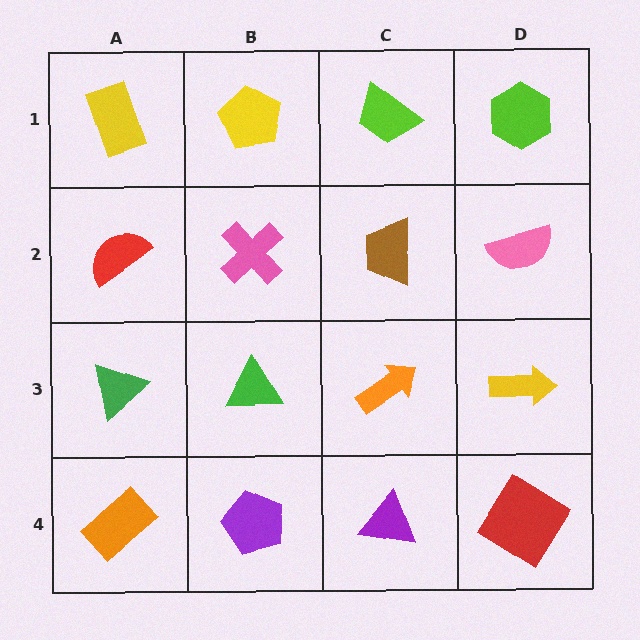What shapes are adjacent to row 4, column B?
A green triangle (row 3, column B), an orange rectangle (row 4, column A), a purple triangle (row 4, column C).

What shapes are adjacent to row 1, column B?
A pink cross (row 2, column B), a yellow rectangle (row 1, column A), a lime trapezoid (row 1, column C).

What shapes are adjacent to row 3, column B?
A pink cross (row 2, column B), a purple pentagon (row 4, column B), a green triangle (row 3, column A), an orange arrow (row 3, column C).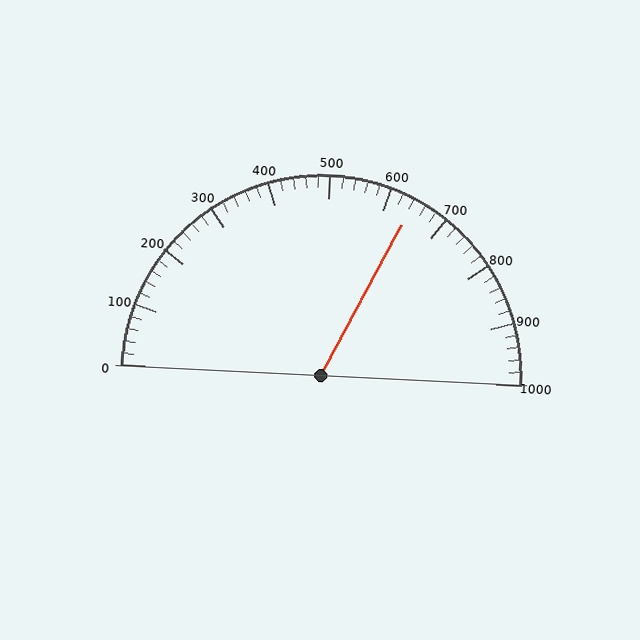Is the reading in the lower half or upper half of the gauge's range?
The reading is in the upper half of the range (0 to 1000).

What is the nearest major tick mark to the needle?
The nearest major tick mark is 600.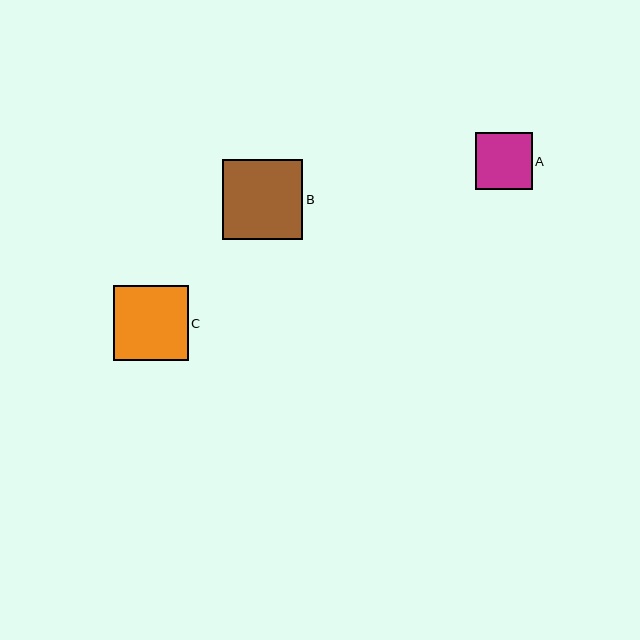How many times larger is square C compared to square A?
Square C is approximately 1.3 times the size of square A.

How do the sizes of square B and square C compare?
Square B and square C are approximately the same size.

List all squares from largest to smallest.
From largest to smallest: B, C, A.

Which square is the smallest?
Square A is the smallest with a size of approximately 57 pixels.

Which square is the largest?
Square B is the largest with a size of approximately 80 pixels.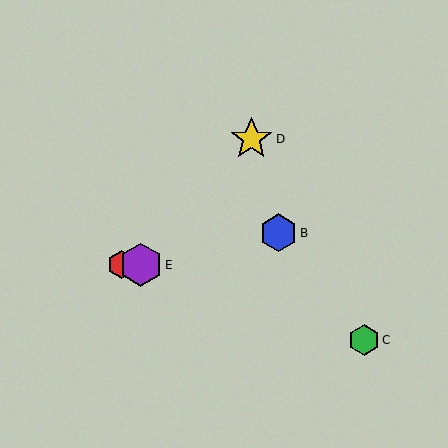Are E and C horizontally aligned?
No, E is at y≈265 and C is at y≈340.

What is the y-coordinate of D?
Object D is at y≈139.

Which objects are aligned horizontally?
Objects A, E are aligned horizontally.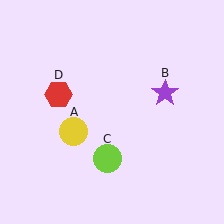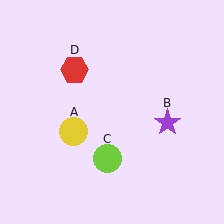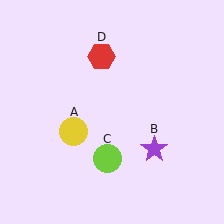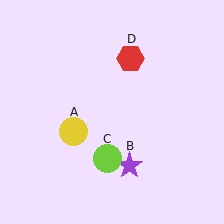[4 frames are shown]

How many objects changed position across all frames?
2 objects changed position: purple star (object B), red hexagon (object D).